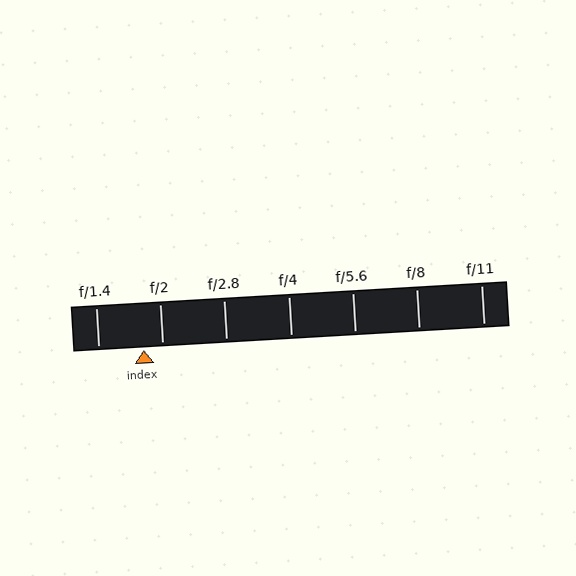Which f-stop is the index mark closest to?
The index mark is closest to f/2.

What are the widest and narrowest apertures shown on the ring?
The widest aperture shown is f/1.4 and the narrowest is f/11.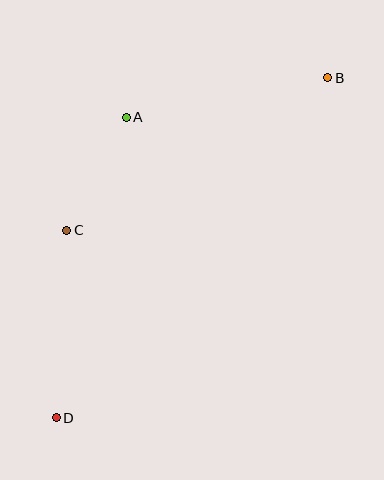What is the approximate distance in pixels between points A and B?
The distance between A and B is approximately 205 pixels.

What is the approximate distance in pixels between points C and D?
The distance between C and D is approximately 187 pixels.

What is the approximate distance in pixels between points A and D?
The distance between A and D is approximately 308 pixels.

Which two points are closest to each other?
Points A and C are closest to each other.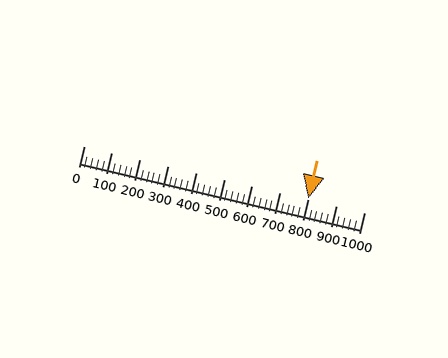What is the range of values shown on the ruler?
The ruler shows values from 0 to 1000.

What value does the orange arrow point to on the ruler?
The orange arrow points to approximately 801.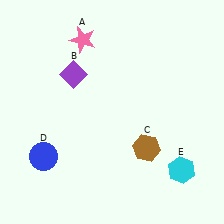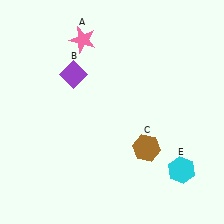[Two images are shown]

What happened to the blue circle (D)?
The blue circle (D) was removed in Image 2. It was in the bottom-left area of Image 1.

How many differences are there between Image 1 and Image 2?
There is 1 difference between the two images.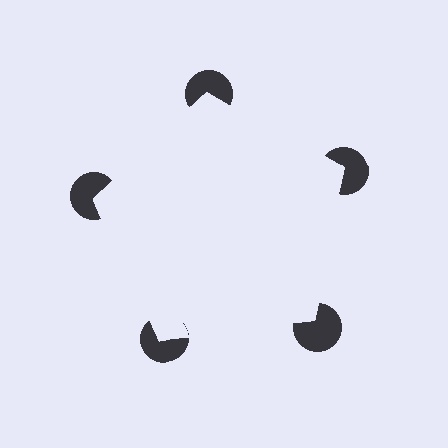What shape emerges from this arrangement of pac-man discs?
An illusory pentagon — its edges are inferred from the aligned wedge cuts in the pac-man discs, not physically drawn.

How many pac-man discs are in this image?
There are 5 — one at each vertex of the illusory pentagon.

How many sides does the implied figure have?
5 sides.